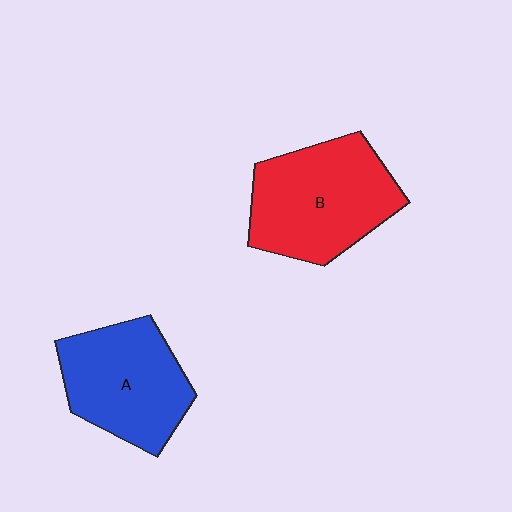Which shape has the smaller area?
Shape A (blue).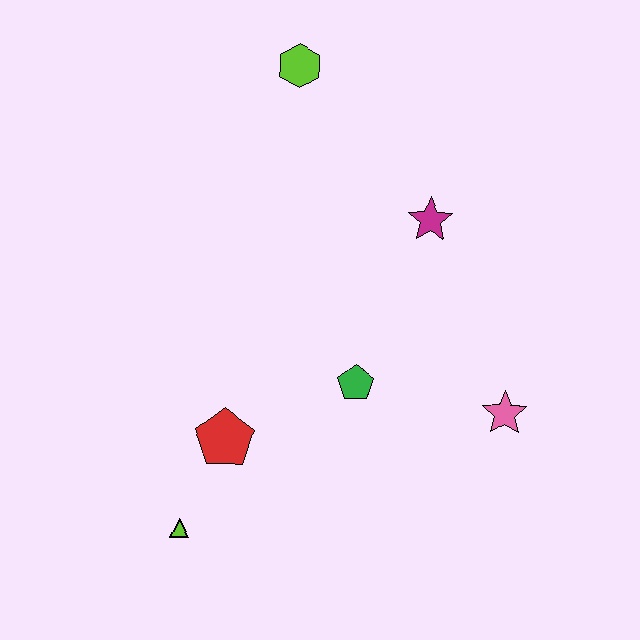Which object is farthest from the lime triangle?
The lime hexagon is farthest from the lime triangle.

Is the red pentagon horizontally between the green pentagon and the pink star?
No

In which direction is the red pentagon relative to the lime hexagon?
The red pentagon is below the lime hexagon.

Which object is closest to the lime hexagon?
The magenta star is closest to the lime hexagon.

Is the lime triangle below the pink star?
Yes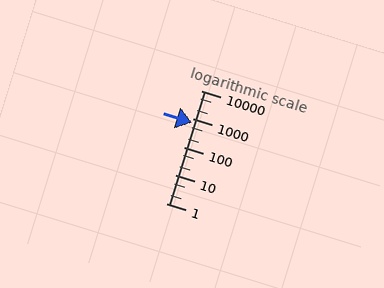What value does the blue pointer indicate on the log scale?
The pointer indicates approximately 710.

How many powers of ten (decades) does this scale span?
The scale spans 4 decades, from 1 to 10000.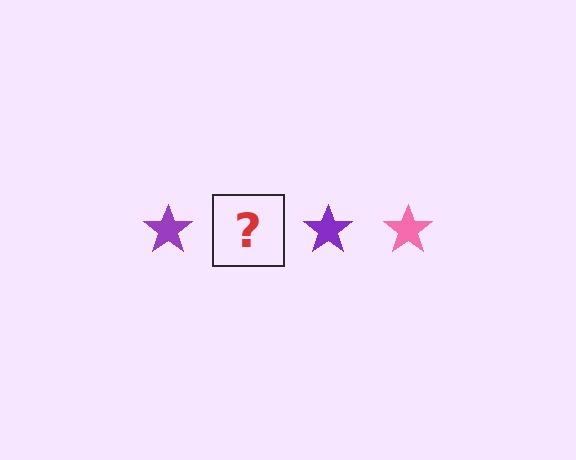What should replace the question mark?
The question mark should be replaced with a pink star.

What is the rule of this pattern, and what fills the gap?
The rule is that the pattern cycles through purple, pink stars. The gap should be filled with a pink star.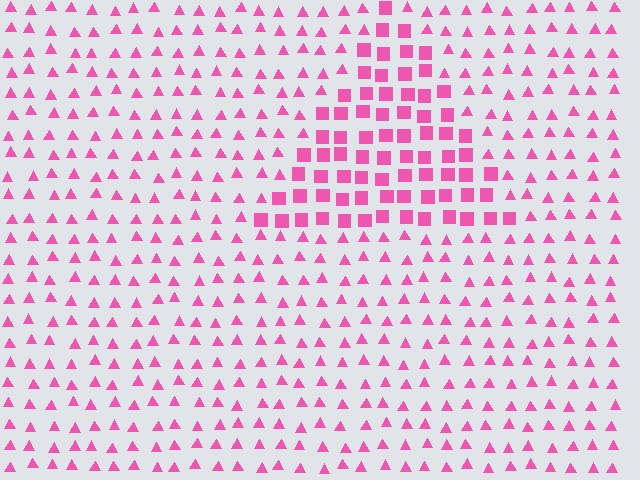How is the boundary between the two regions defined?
The boundary is defined by a change in element shape: squares inside vs. triangles outside. All elements share the same color and spacing.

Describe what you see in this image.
The image is filled with small pink elements arranged in a uniform grid. A triangle-shaped region contains squares, while the surrounding area contains triangles. The boundary is defined purely by the change in element shape.